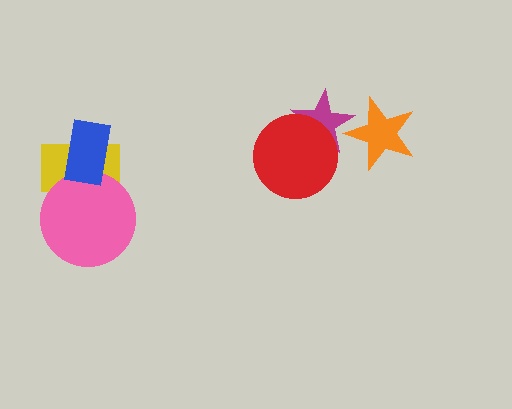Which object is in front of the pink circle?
The blue rectangle is in front of the pink circle.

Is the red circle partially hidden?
No, no other shape covers it.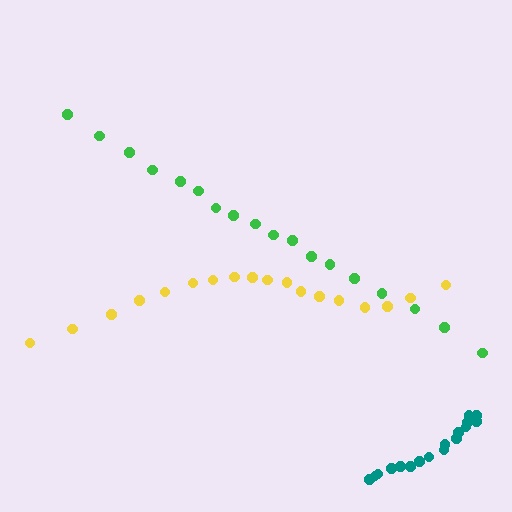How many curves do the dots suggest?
There are 3 distinct paths.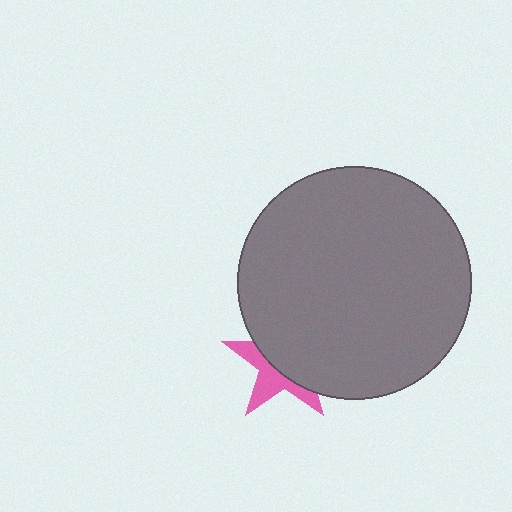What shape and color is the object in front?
The object in front is a gray circle.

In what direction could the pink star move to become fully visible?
The pink star could move toward the lower-left. That would shift it out from behind the gray circle entirely.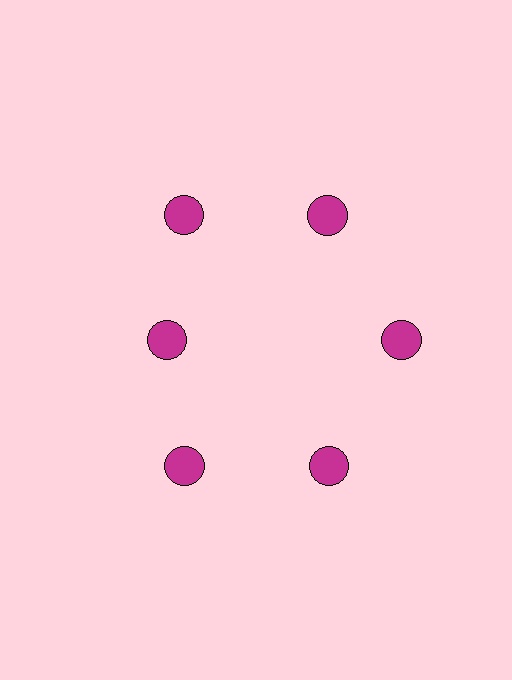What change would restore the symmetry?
The symmetry would be restored by moving it outward, back onto the ring so that all 6 circles sit at equal angles and equal distance from the center.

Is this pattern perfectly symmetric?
No. The 6 magenta circles are arranged in a ring, but one element near the 9 o'clock position is pulled inward toward the center, breaking the 6-fold rotational symmetry.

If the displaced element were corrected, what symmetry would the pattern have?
It would have 6-fold rotational symmetry — the pattern would map onto itself every 60 degrees.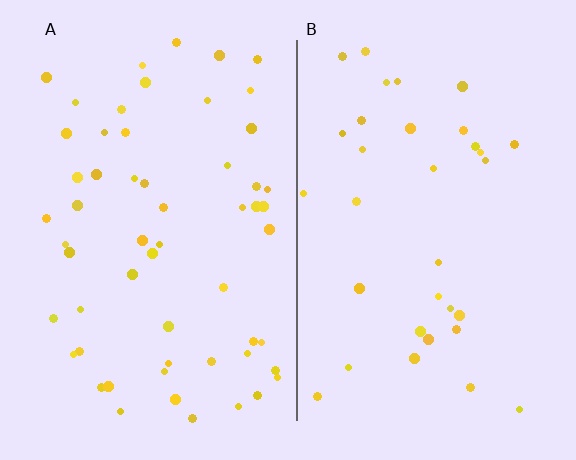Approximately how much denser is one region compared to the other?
Approximately 1.7× — region A over region B.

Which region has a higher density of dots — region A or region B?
A (the left).